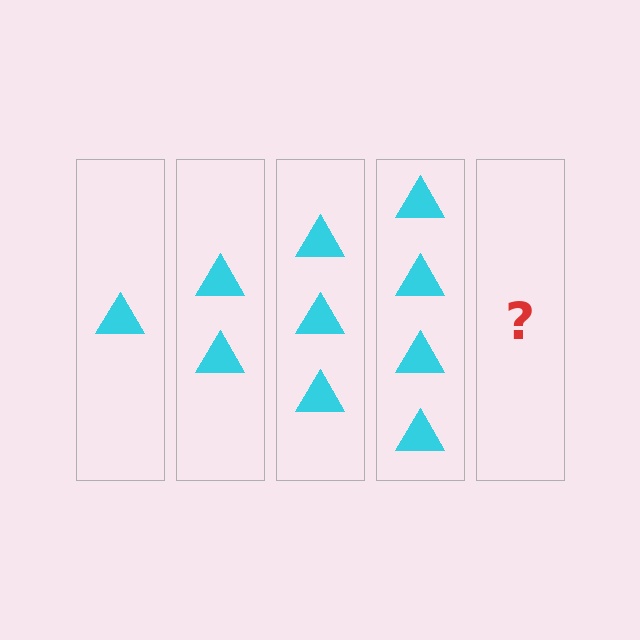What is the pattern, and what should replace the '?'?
The pattern is that each step adds one more triangle. The '?' should be 5 triangles.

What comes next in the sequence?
The next element should be 5 triangles.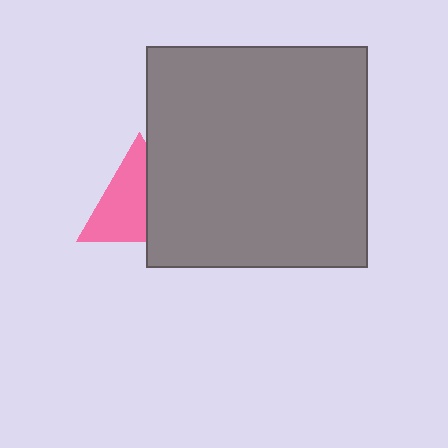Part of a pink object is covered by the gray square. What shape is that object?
It is a triangle.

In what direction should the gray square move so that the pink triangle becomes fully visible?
The gray square should move right. That is the shortest direction to clear the overlap and leave the pink triangle fully visible.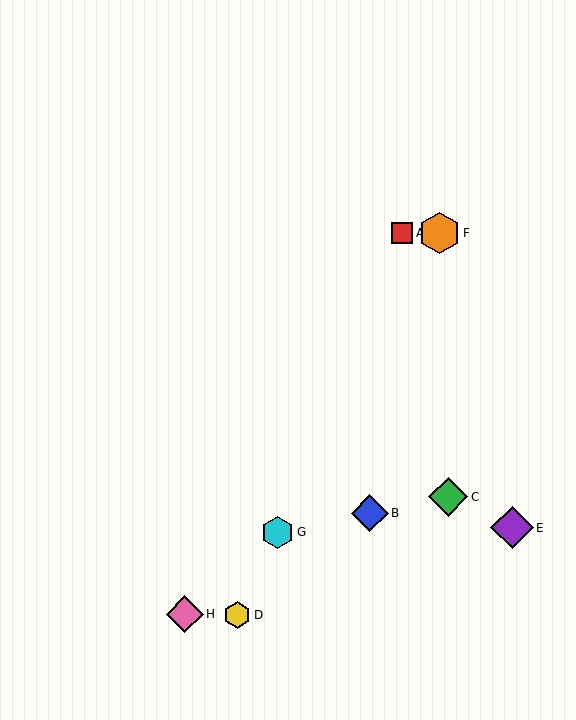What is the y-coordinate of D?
Object D is at y≈615.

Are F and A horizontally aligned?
Yes, both are at y≈233.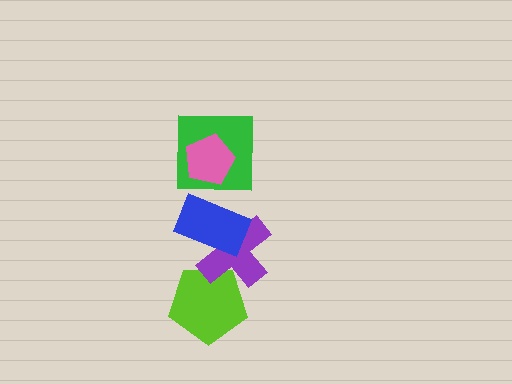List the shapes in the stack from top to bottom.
From top to bottom: the pink pentagon, the green square, the blue rectangle, the purple cross, the lime pentagon.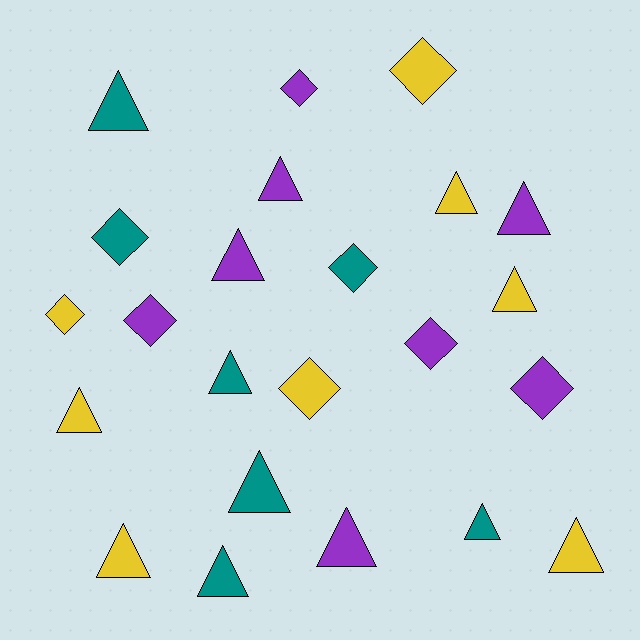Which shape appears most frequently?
Triangle, with 14 objects.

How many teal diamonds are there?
There are 2 teal diamonds.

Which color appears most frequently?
Yellow, with 8 objects.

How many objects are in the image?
There are 23 objects.